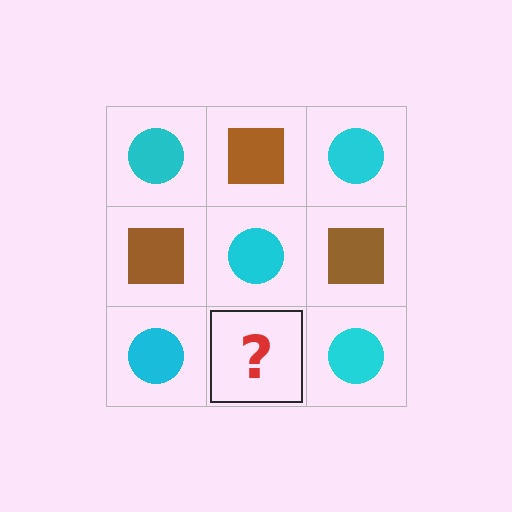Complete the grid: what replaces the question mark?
The question mark should be replaced with a brown square.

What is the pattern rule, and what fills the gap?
The rule is that it alternates cyan circle and brown square in a checkerboard pattern. The gap should be filled with a brown square.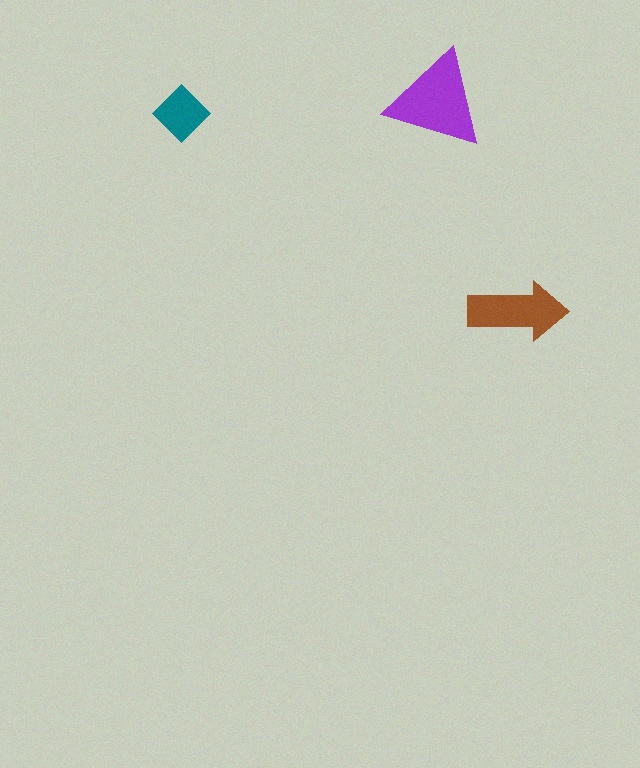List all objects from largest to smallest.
The purple triangle, the brown arrow, the teal diamond.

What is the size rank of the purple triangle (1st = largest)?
1st.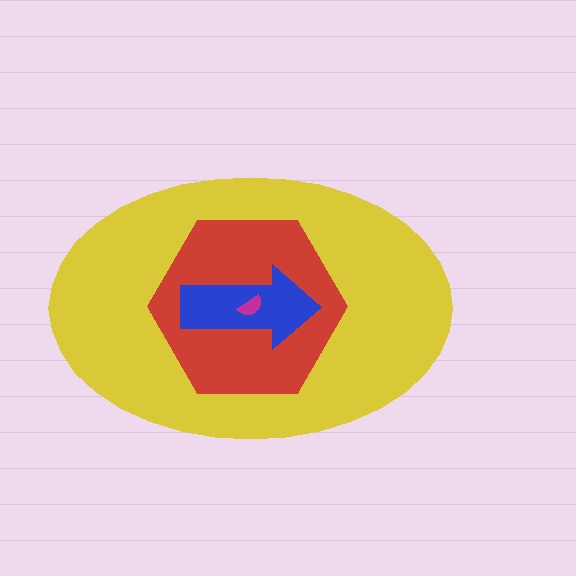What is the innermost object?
The magenta semicircle.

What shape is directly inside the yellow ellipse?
The red hexagon.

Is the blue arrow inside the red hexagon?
Yes.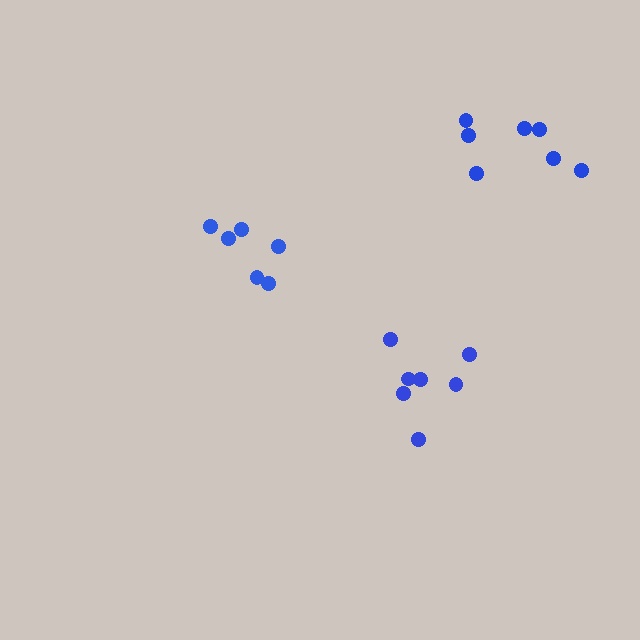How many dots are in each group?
Group 1: 6 dots, Group 2: 7 dots, Group 3: 7 dots (20 total).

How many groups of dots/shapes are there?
There are 3 groups.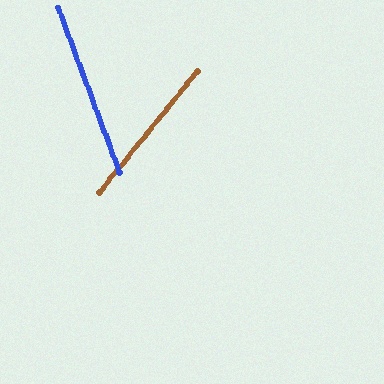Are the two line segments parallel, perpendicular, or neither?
Neither parallel nor perpendicular — they differ by about 59°.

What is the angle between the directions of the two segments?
Approximately 59 degrees.